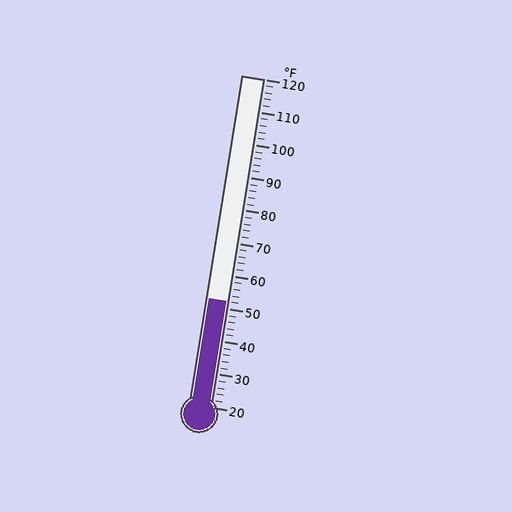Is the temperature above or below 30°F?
The temperature is above 30°F.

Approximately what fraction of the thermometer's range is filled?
The thermometer is filled to approximately 30% of its range.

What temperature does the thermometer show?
The thermometer shows approximately 52°F.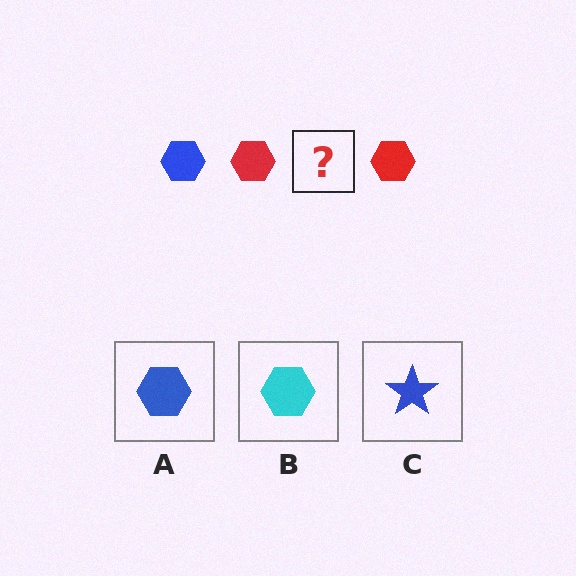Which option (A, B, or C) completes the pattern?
A.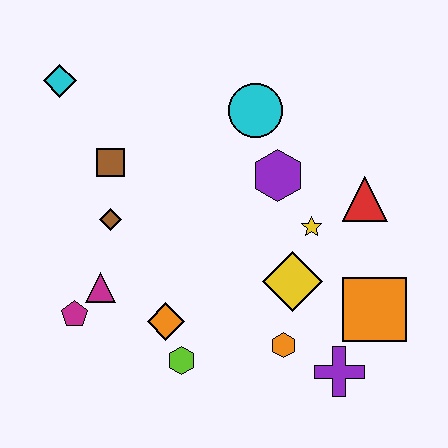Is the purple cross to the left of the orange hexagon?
No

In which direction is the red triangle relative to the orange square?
The red triangle is above the orange square.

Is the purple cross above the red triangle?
No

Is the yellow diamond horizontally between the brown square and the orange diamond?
No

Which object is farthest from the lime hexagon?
The cyan diamond is farthest from the lime hexagon.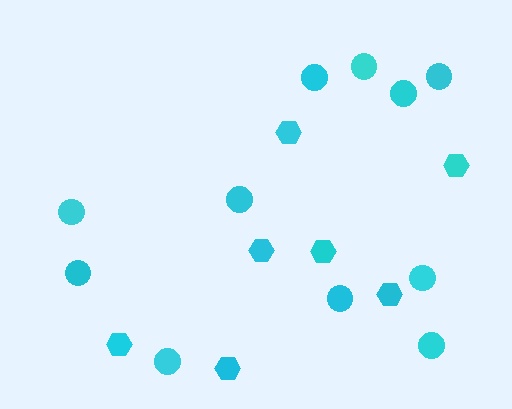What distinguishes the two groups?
There are 2 groups: one group of circles (11) and one group of hexagons (7).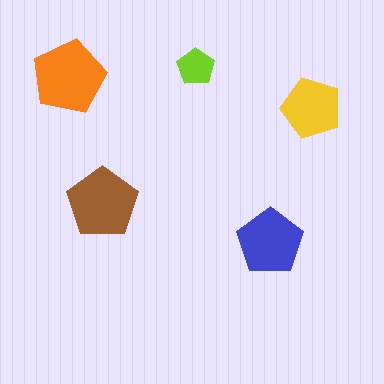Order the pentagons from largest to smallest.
the orange one, the brown one, the blue one, the yellow one, the lime one.